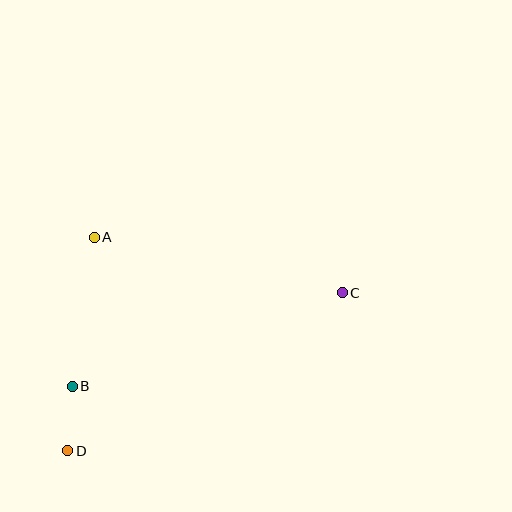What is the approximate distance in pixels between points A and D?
The distance between A and D is approximately 215 pixels.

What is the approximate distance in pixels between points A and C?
The distance between A and C is approximately 254 pixels.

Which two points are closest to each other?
Points B and D are closest to each other.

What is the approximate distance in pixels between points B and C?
The distance between B and C is approximately 286 pixels.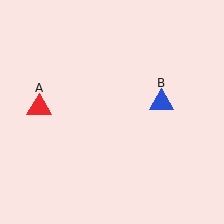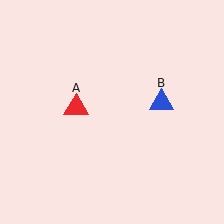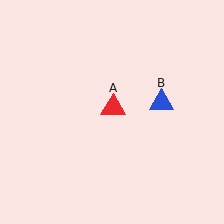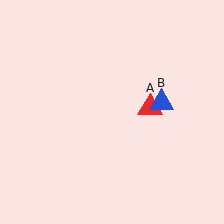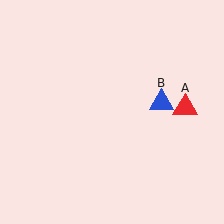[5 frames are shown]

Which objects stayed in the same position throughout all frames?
Blue triangle (object B) remained stationary.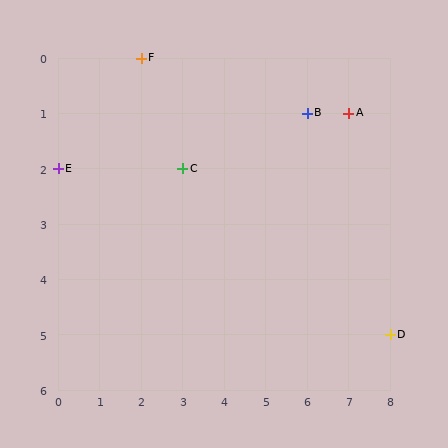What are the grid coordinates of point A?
Point A is at grid coordinates (7, 1).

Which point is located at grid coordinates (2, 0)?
Point F is at (2, 0).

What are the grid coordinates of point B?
Point B is at grid coordinates (6, 1).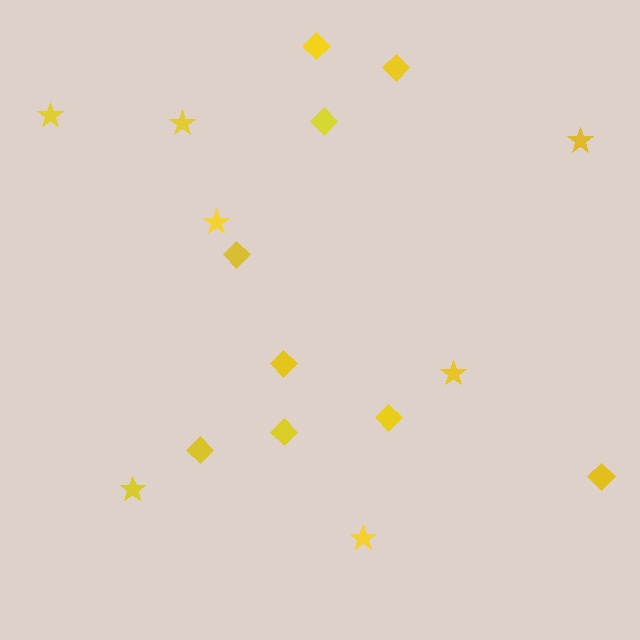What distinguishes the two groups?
There are 2 groups: one group of stars (7) and one group of diamonds (9).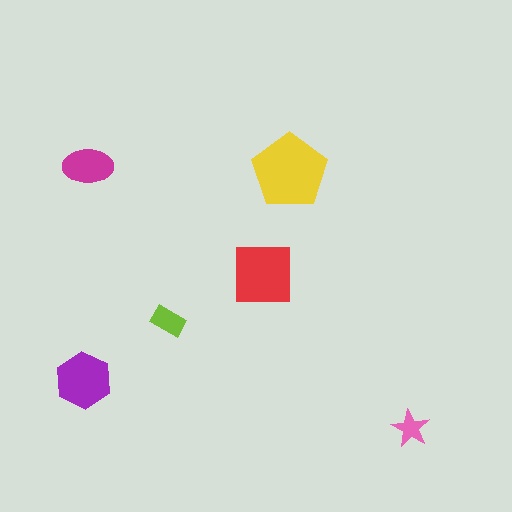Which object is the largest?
The yellow pentagon.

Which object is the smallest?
The pink star.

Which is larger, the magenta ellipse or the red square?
The red square.